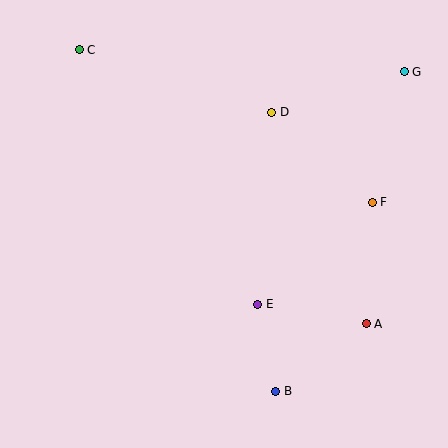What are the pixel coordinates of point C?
Point C is at (79, 50).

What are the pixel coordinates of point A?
Point A is at (366, 324).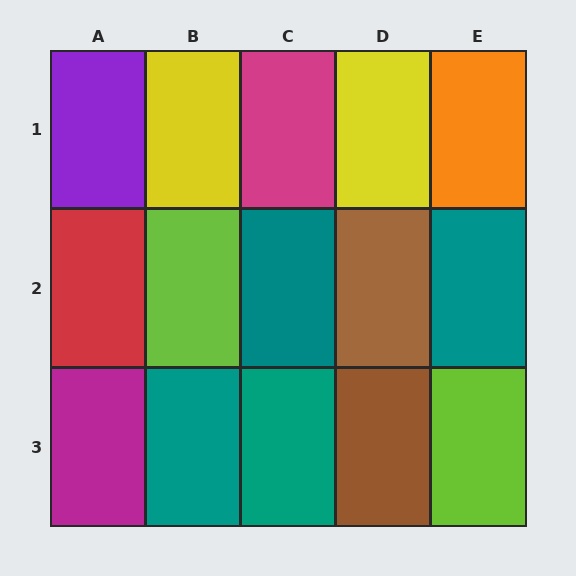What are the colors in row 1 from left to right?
Purple, yellow, magenta, yellow, orange.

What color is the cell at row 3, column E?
Lime.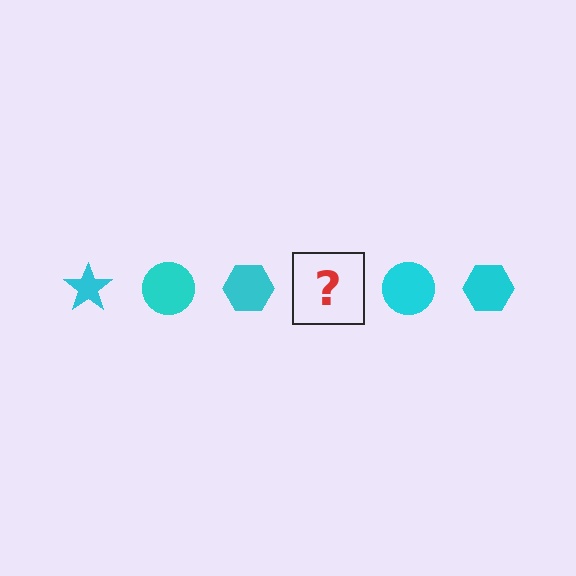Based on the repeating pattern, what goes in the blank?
The blank should be a cyan star.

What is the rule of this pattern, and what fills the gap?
The rule is that the pattern cycles through star, circle, hexagon shapes in cyan. The gap should be filled with a cyan star.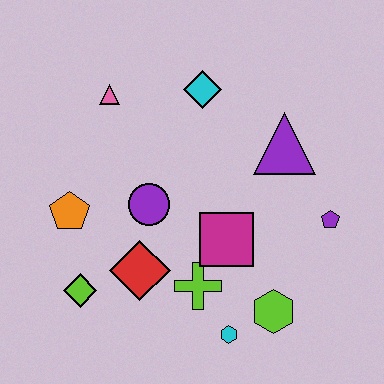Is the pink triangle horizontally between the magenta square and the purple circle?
No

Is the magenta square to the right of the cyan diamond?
Yes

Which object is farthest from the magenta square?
The pink triangle is farthest from the magenta square.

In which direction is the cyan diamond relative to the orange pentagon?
The cyan diamond is to the right of the orange pentagon.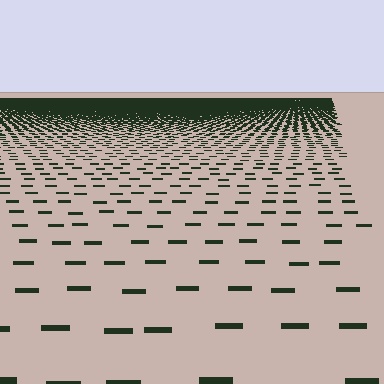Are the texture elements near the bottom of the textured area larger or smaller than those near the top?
Larger. Near the bottom, elements are closer to the viewer and appear at a bigger on-screen size.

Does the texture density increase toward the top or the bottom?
Density increases toward the top.